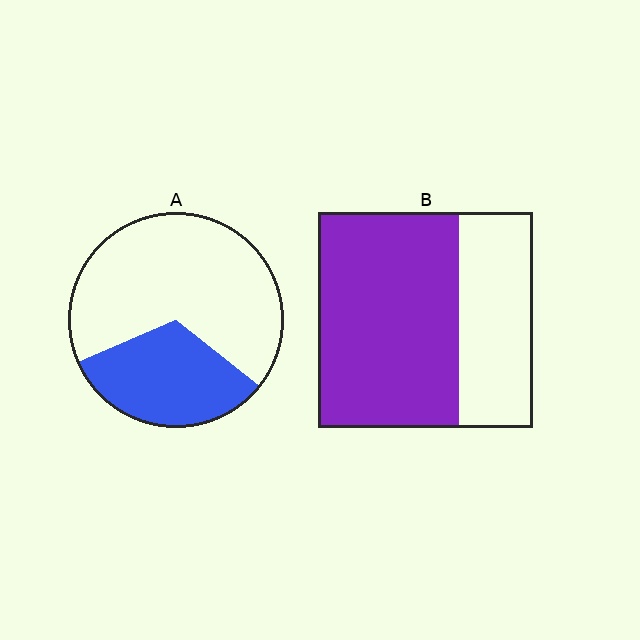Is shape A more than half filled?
No.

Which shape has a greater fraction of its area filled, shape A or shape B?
Shape B.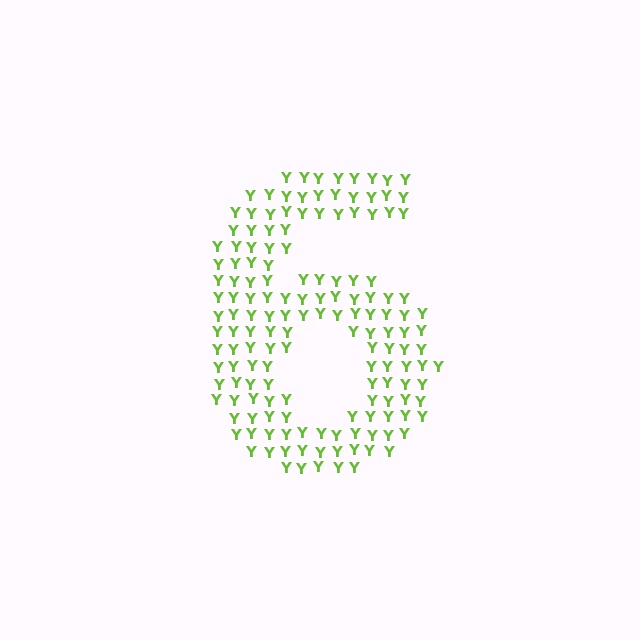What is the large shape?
The large shape is the digit 6.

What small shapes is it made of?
It is made of small letter Y's.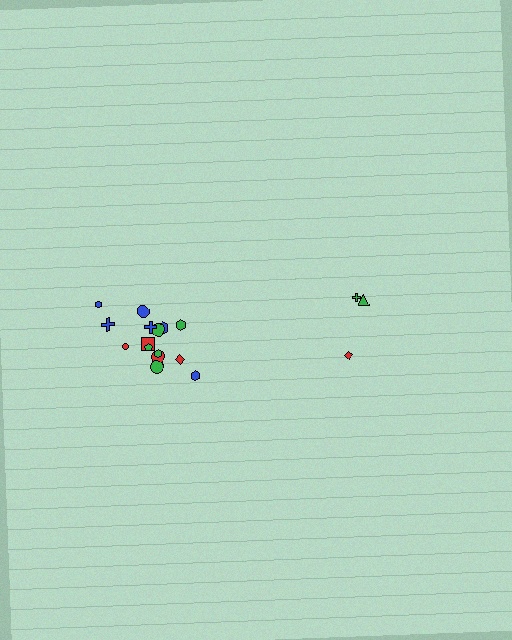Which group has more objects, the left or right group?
The left group.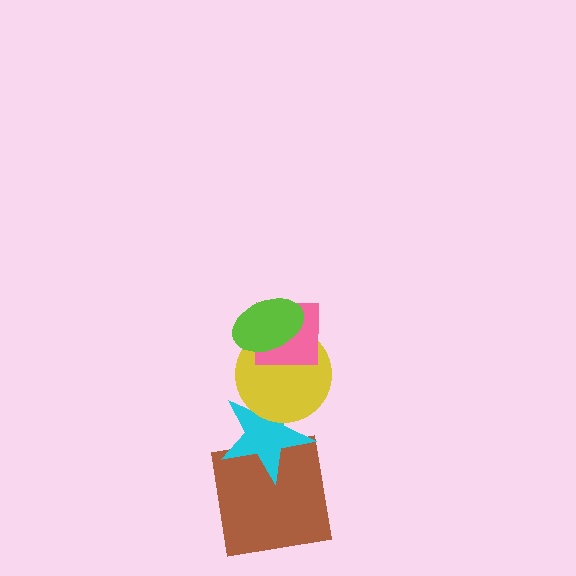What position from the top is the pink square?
The pink square is 2nd from the top.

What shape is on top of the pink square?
The lime ellipse is on top of the pink square.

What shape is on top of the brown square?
The cyan star is on top of the brown square.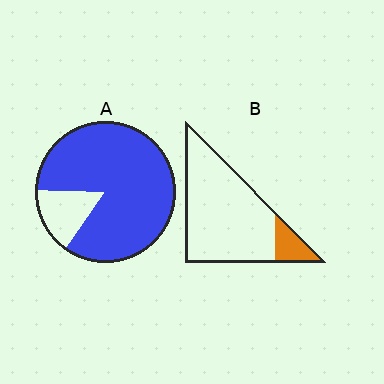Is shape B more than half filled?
No.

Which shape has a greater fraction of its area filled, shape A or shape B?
Shape A.